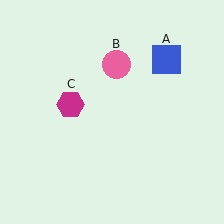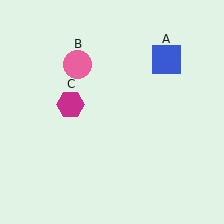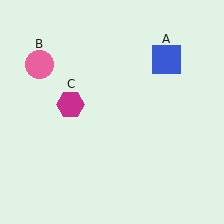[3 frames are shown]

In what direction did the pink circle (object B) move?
The pink circle (object B) moved left.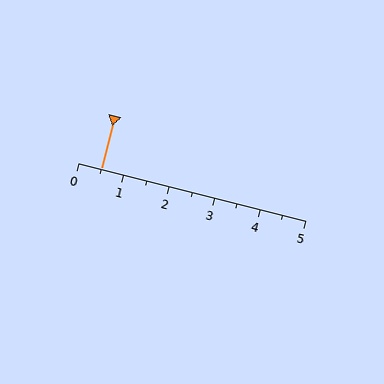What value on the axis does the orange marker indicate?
The marker indicates approximately 0.5.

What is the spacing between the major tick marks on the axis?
The major ticks are spaced 1 apart.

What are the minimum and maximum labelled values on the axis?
The axis runs from 0 to 5.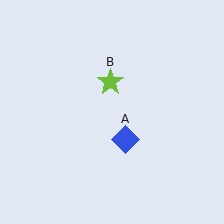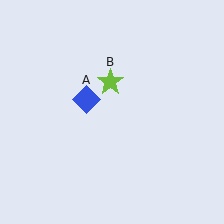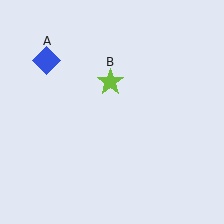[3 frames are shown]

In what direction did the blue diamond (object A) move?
The blue diamond (object A) moved up and to the left.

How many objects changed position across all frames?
1 object changed position: blue diamond (object A).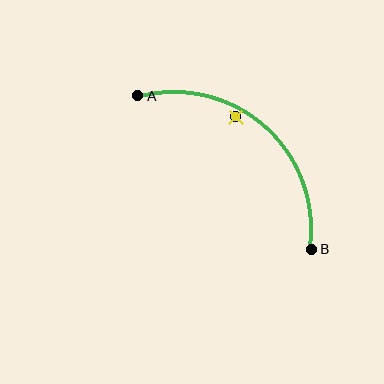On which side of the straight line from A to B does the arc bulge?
The arc bulges above and to the right of the straight line connecting A and B.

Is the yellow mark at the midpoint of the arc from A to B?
No — the yellow mark does not lie on the arc at all. It sits slightly inside the curve.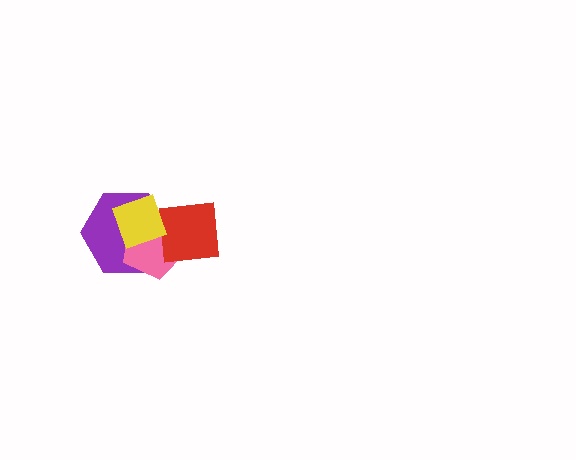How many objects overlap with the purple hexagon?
3 objects overlap with the purple hexagon.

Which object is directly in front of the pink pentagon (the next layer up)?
The red square is directly in front of the pink pentagon.